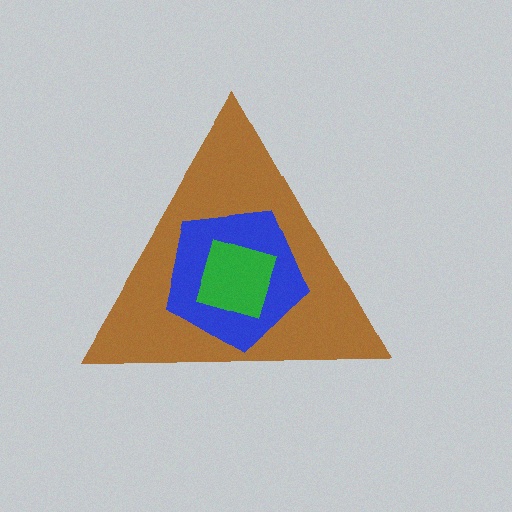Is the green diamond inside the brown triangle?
Yes.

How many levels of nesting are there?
3.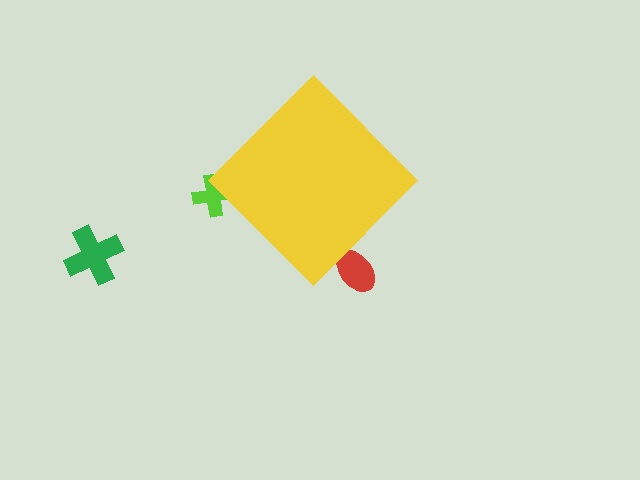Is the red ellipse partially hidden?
Yes, the red ellipse is partially hidden behind the yellow diamond.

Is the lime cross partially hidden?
Yes, the lime cross is partially hidden behind the yellow diamond.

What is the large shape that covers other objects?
A yellow diamond.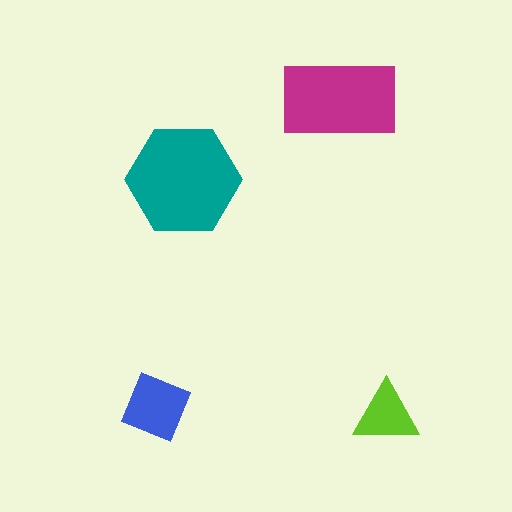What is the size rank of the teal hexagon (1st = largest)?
1st.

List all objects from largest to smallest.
The teal hexagon, the magenta rectangle, the blue diamond, the lime triangle.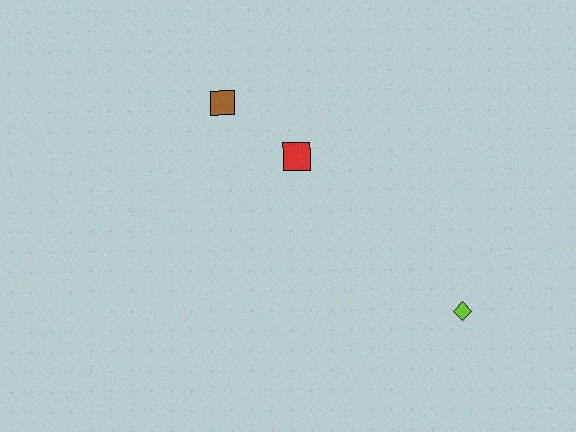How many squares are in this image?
There are 2 squares.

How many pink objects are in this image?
There are no pink objects.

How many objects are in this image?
There are 3 objects.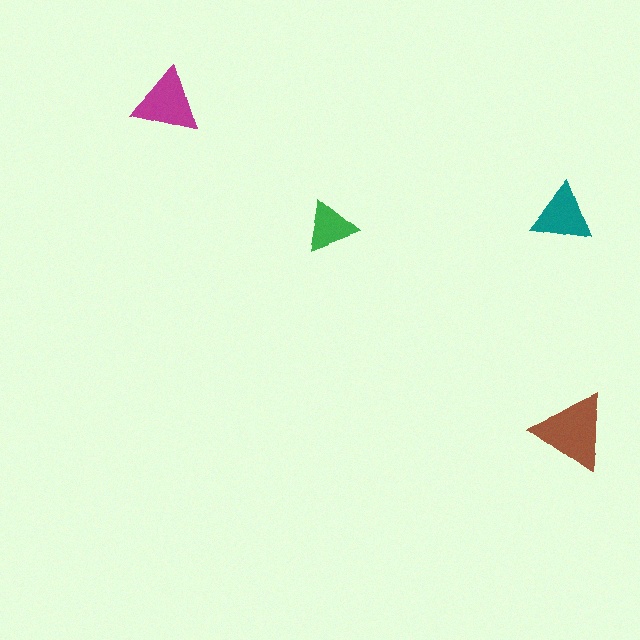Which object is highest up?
The magenta triangle is topmost.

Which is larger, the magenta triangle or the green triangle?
The magenta one.